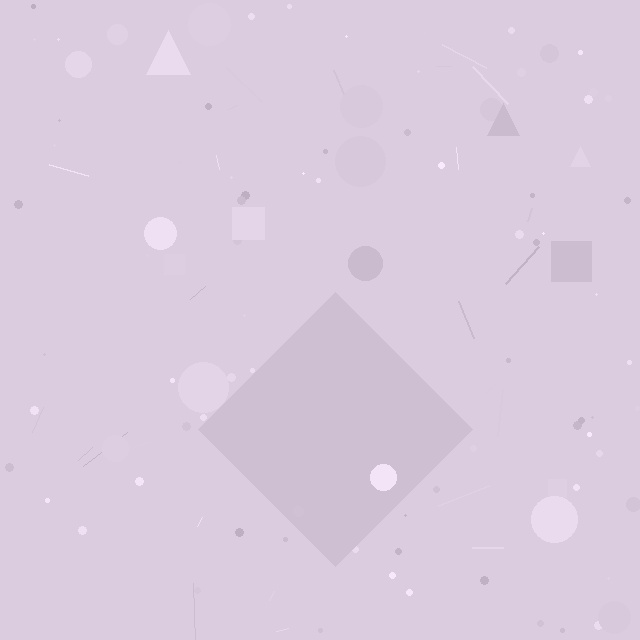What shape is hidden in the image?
A diamond is hidden in the image.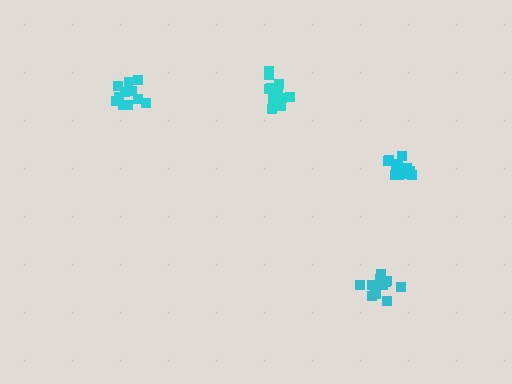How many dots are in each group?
Group 1: 14 dots, Group 2: 13 dots, Group 3: 14 dots, Group 4: 12 dots (53 total).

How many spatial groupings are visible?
There are 4 spatial groupings.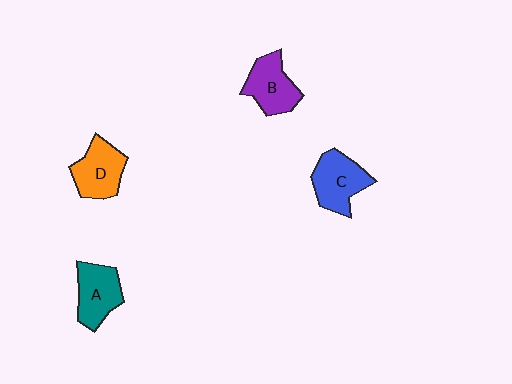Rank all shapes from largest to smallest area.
From largest to smallest: C (blue), D (orange), A (teal), B (purple).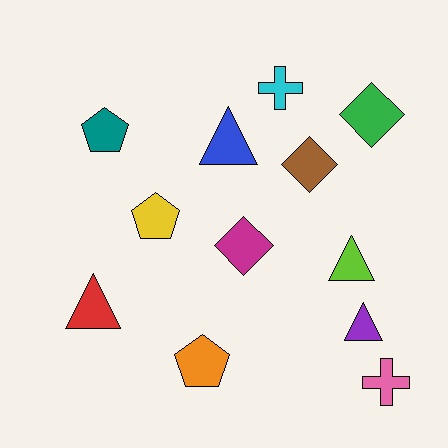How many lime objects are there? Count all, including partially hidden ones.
There is 1 lime object.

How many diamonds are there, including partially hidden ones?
There are 3 diamonds.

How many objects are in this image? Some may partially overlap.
There are 12 objects.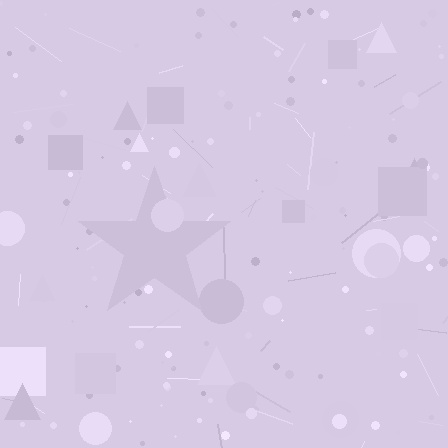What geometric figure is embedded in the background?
A star is embedded in the background.